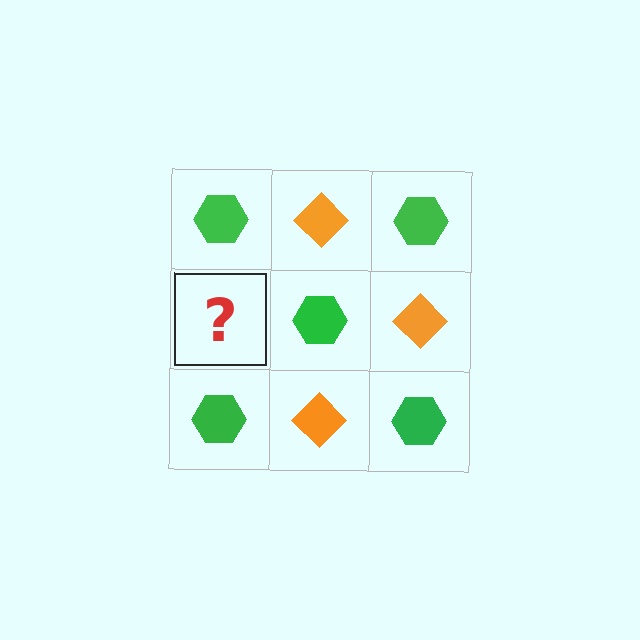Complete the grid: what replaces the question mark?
The question mark should be replaced with an orange diamond.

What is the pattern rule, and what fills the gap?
The rule is that it alternates green hexagon and orange diamond in a checkerboard pattern. The gap should be filled with an orange diamond.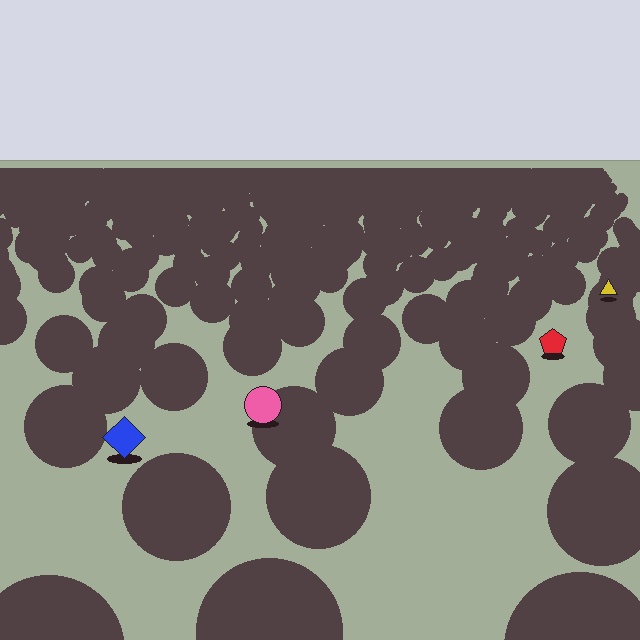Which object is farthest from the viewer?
The yellow triangle is farthest from the viewer. It appears smaller and the ground texture around it is denser.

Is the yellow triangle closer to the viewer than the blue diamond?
No. The blue diamond is closer — you can tell from the texture gradient: the ground texture is coarser near it.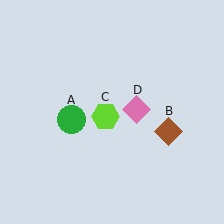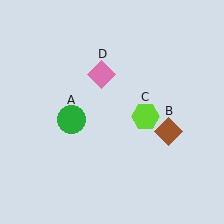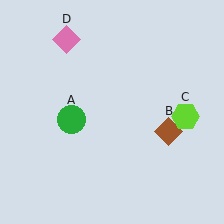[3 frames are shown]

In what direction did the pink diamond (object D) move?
The pink diamond (object D) moved up and to the left.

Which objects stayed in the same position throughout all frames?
Green circle (object A) and brown diamond (object B) remained stationary.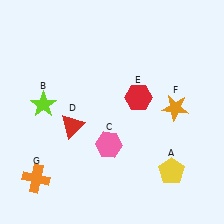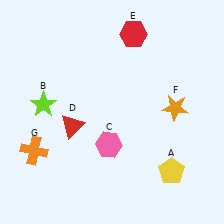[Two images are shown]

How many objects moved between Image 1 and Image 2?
2 objects moved between the two images.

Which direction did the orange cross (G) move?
The orange cross (G) moved up.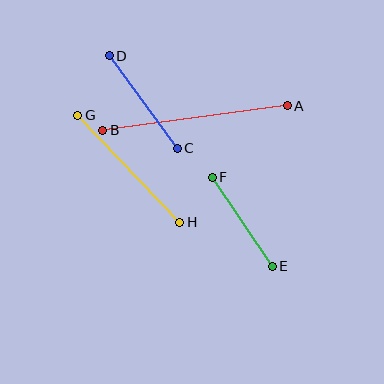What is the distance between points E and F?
The distance is approximately 108 pixels.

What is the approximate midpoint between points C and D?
The midpoint is at approximately (143, 102) pixels.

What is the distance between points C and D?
The distance is approximately 115 pixels.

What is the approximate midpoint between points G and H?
The midpoint is at approximately (129, 169) pixels.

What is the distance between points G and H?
The distance is approximately 148 pixels.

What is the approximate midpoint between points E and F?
The midpoint is at approximately (242, 222) pixels.